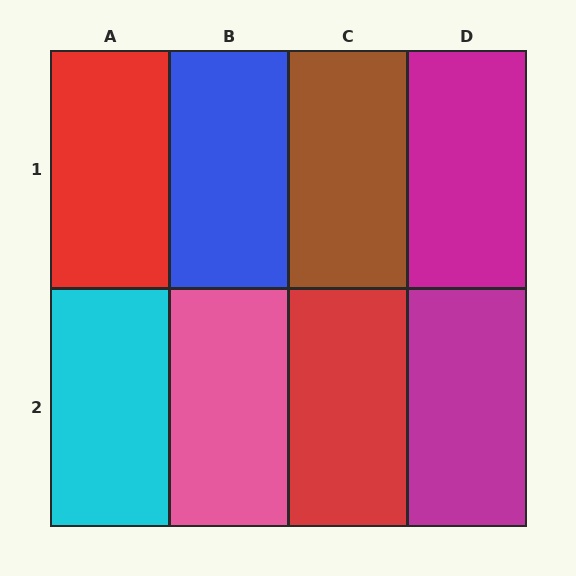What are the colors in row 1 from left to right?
Red, blue, brown, magenta.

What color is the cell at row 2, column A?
Cyan.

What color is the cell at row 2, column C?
Red.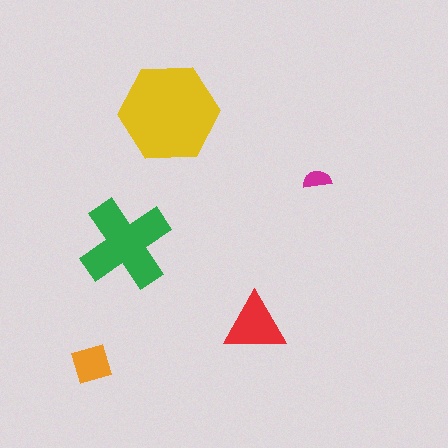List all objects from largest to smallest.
The yellow hexagon, the green cross, the red triangle, the orange diamond, the magenta semicircle.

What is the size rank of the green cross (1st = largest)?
2nd.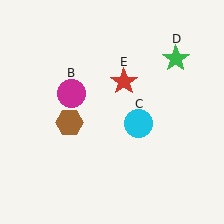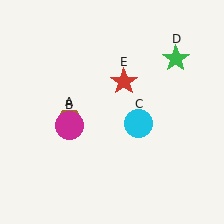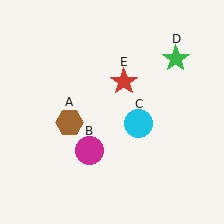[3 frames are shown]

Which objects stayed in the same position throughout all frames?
Brown hexagon (object A) and cyan circle (object C) and green star (object D) and red star (object E) remained stationary.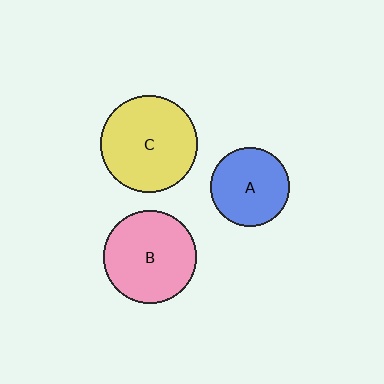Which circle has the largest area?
Circle C (yellow).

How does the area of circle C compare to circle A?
Approximately 1.5 times.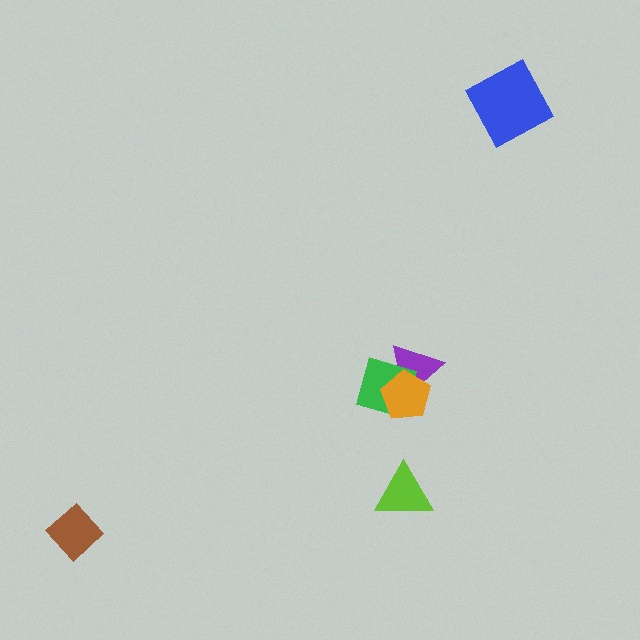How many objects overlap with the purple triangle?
2 objects overlap with the purple triangle.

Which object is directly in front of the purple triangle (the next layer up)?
The green diamond is directly in front of the purple triangle.